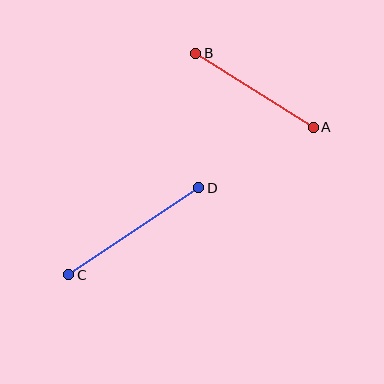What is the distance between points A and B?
The distance is approximately 139 pixels.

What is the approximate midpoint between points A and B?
The midpoint is at approximately (254, 90) pixels.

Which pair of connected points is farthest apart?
Points C and D are farthest apart.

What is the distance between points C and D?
The distance is approximately 156 pixels.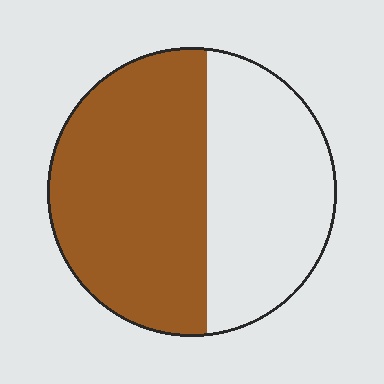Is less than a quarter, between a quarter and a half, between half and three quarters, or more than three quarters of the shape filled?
Between half and three quarters.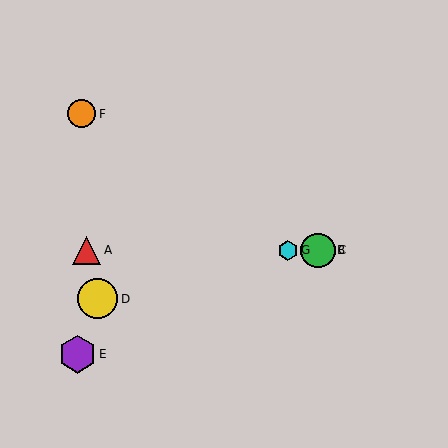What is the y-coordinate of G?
Object G is at y≈250.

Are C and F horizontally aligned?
No, C is at y≈250 and F is at y≈114.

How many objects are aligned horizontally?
4 objects (A, B, C, G) are aligned horizontally.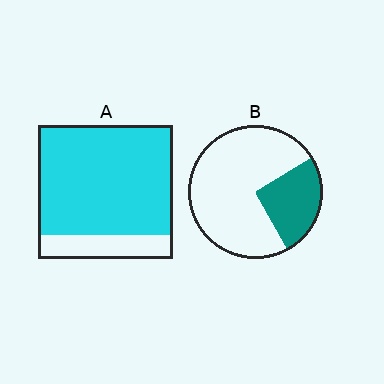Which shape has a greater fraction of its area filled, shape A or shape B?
Shape A.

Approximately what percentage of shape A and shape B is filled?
A is approximately 80% and B is approximately 25%.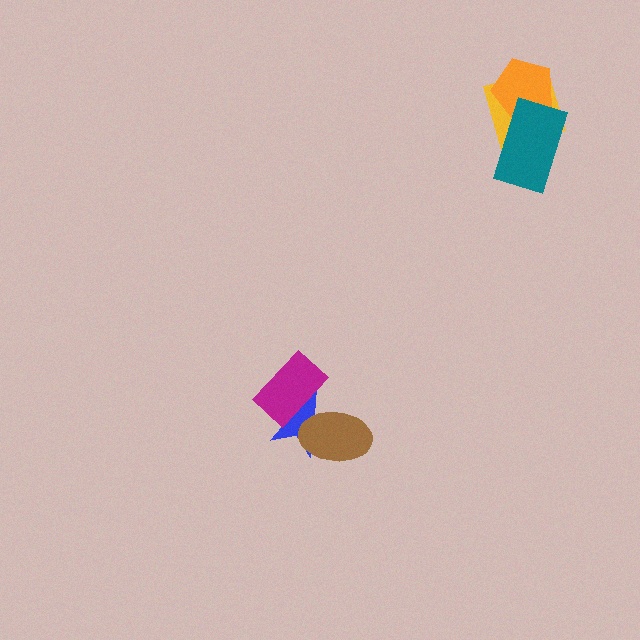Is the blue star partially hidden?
Yes, it is partially covered by another shape.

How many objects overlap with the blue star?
2 objects overlap with the blue star.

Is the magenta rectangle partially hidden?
No, no other shape covers it.